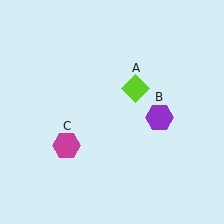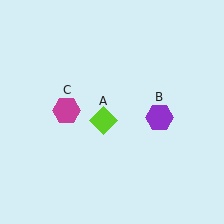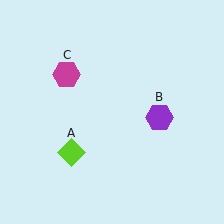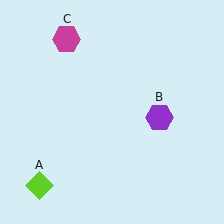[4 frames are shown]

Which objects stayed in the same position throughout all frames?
Purple hexagon (object B) remained stationary.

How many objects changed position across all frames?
2 objects changed position: lime diamond (object A), magenta hexagon (object C).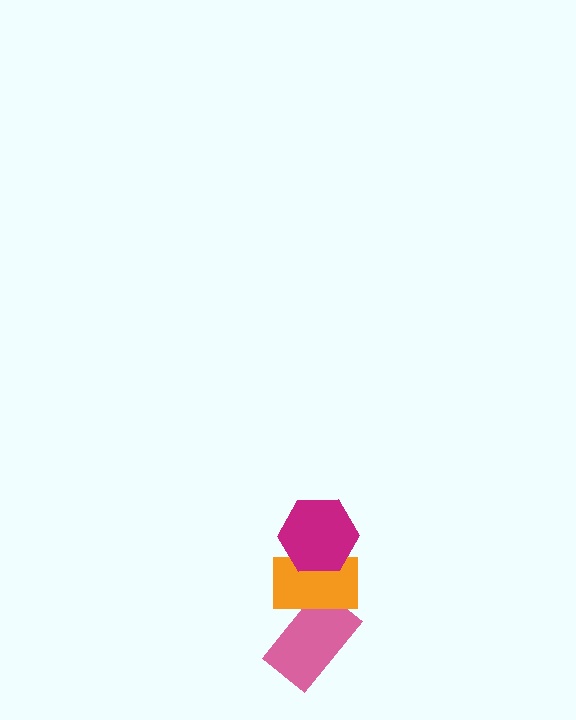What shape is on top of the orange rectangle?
The magenta hexagon is on top of the orange rectangle.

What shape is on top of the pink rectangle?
The orange rectangle is on top of the pink rectangle.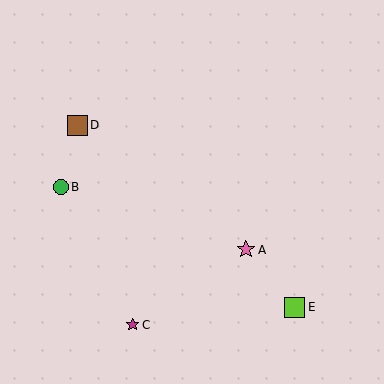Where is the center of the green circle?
The center of the green circle is at (61, 187).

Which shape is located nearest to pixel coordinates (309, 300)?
The lime square (labeled E) at (295, 307) is nearest to that location.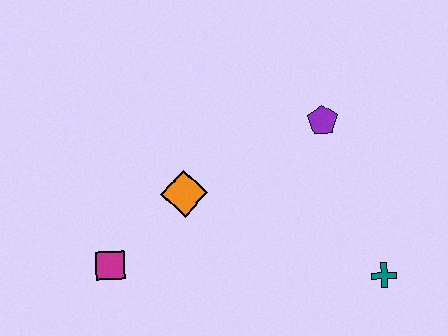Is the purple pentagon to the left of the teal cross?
Yes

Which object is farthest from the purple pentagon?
The magenta square is farthest from the purple pentagon.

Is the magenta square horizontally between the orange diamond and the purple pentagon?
No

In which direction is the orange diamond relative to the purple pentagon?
The orange diamond is to the left of the purple pentagon.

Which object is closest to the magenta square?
The orange diamond is closest to the magenta square.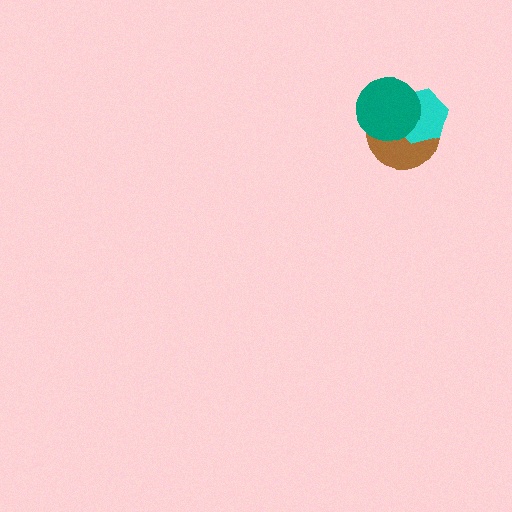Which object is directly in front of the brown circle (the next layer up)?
The cyan hexagon is directly in front of the brown circle.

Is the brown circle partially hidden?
Yes, it is partially covered by another shape.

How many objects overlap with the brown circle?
2 objects overlap with the brown circle.